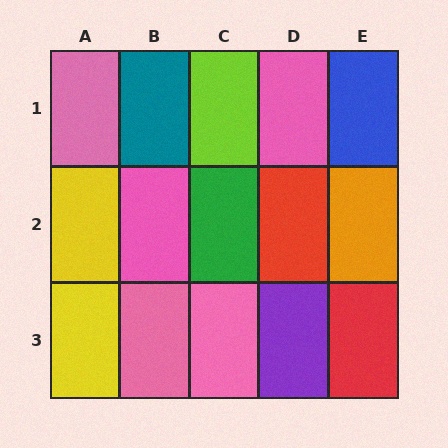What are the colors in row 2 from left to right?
Yellow, pink, green, red, orange.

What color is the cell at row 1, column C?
Lime.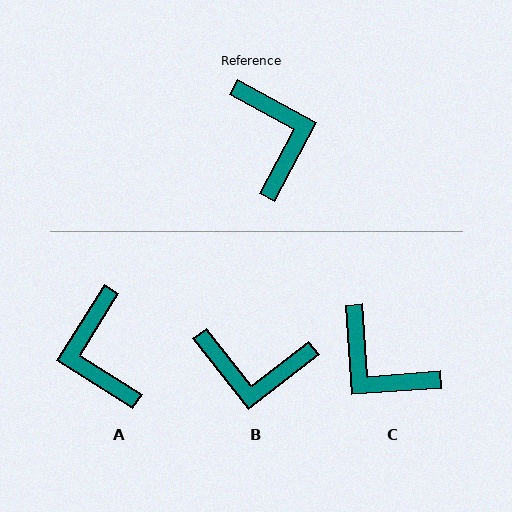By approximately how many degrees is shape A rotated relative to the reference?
Approximately 176 degrees counter-clockwise.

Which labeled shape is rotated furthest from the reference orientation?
A, about 176 degrees away.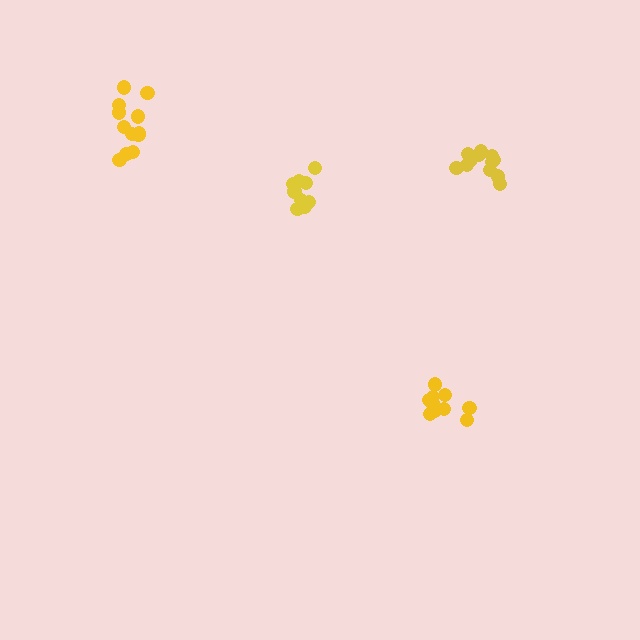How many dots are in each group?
Group 1: 12 dots, Group 2: 12 dots, Group 3: 10 dots, Group 4: 9 dots (43 total).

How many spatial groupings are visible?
There are 4 spatial groupings.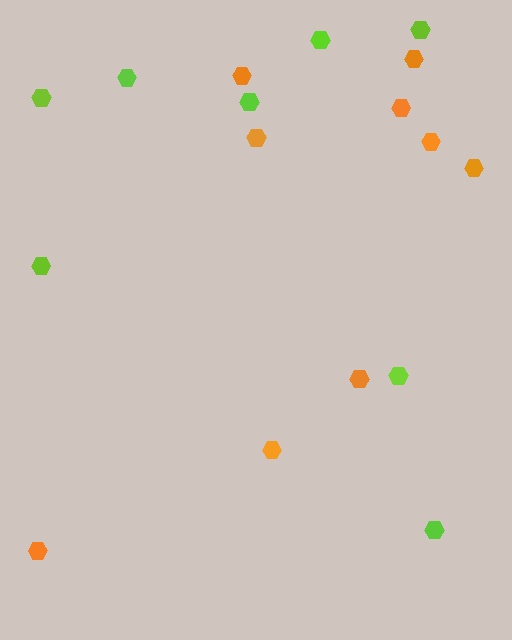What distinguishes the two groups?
There are 2 groups: one group of lime hexagons (8) and one group of orange hexagons (9).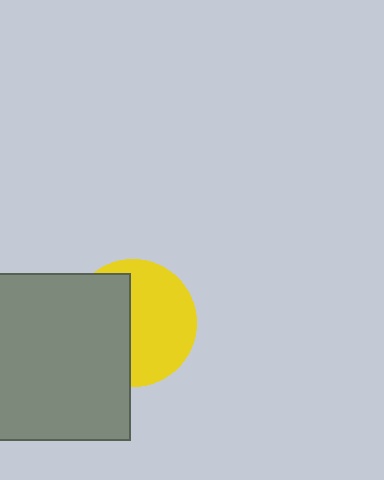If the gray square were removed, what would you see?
You would see the complete yellow circle.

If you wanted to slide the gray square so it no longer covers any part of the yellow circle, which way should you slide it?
Slide it left — that is the most direct way to separate the two shapes.